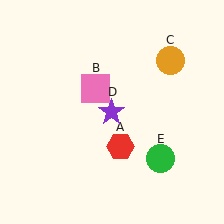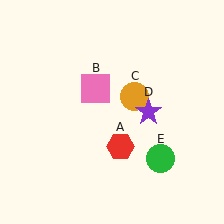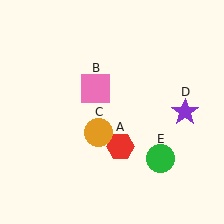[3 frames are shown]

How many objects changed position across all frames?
2 objects changed position: orange circle (object C), purple star (object D).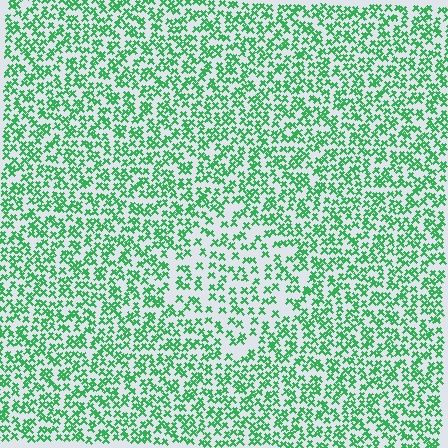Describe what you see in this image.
The image contains small green elements arranged at two different densities. A diamond-shaped region is visible where the elements are less densely packed than the surrounding area.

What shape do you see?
I see a diamond.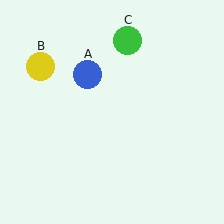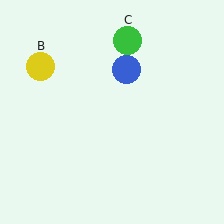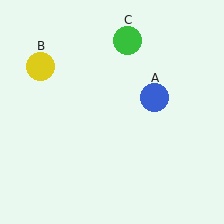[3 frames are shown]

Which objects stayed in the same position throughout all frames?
Yellow circle (object B) and green circle (object C) remained stationary.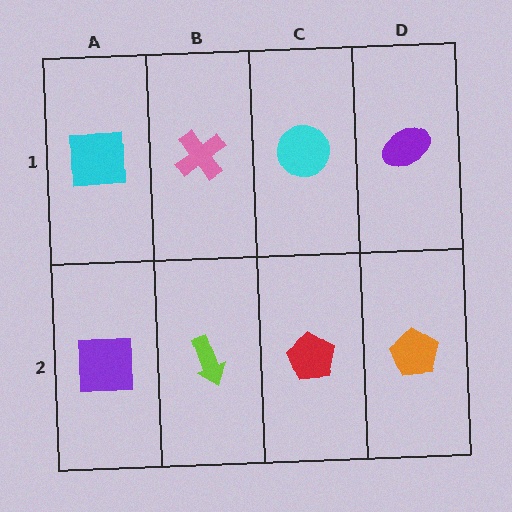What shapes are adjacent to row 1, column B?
A lime arrow (row 2, column B), a cyan square (row 1, column A), a cyan circle (row 1, column C).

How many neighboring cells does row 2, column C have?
3.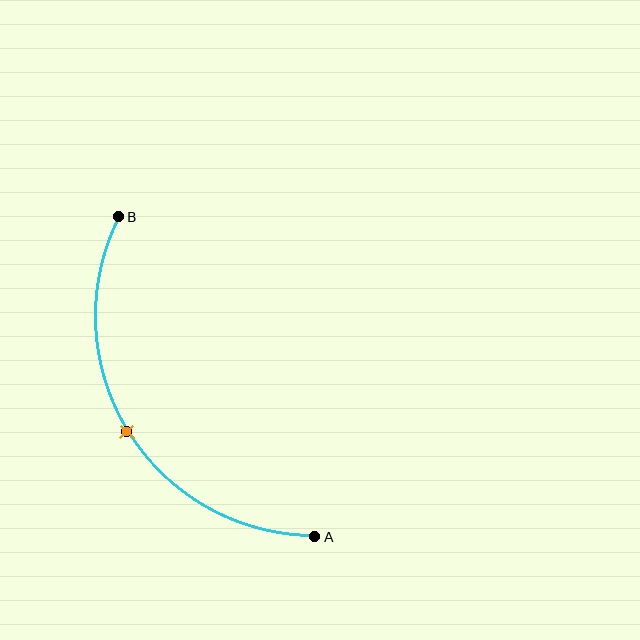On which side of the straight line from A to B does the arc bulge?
The arc bulges to the left of the straight line connecting A and B.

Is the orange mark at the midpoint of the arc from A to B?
Yes. The orange mark lies on the arc at equal arc-length from both A and B — it is the arc midpoint.